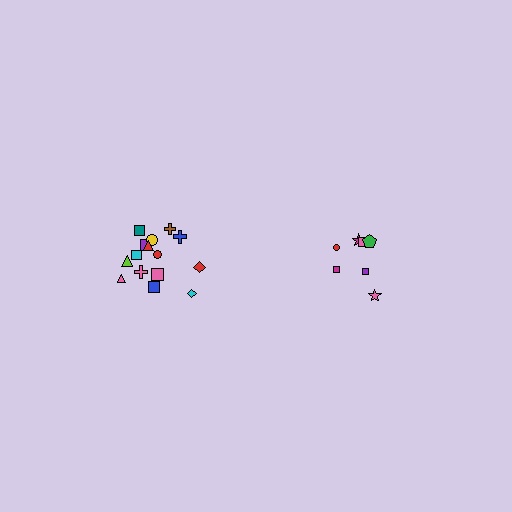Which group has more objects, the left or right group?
The left group.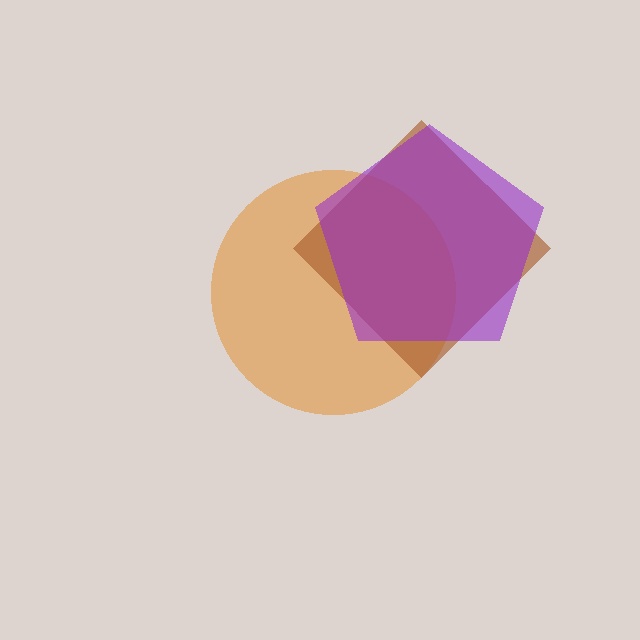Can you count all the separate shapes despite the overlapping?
Yes, there are 3 separate shapes.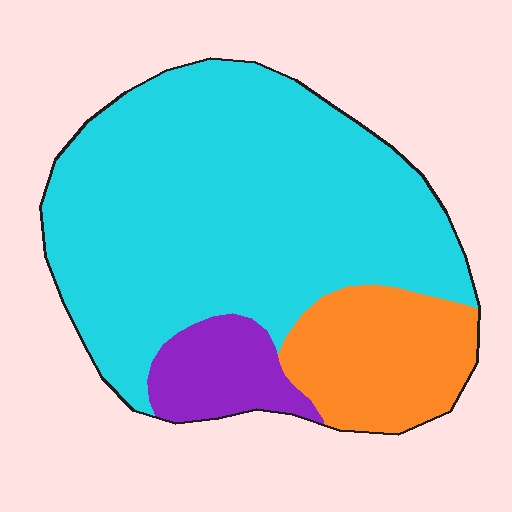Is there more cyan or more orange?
Cyan.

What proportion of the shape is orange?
Orange covers 18% of the shape.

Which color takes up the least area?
Purple, at roughly 10%.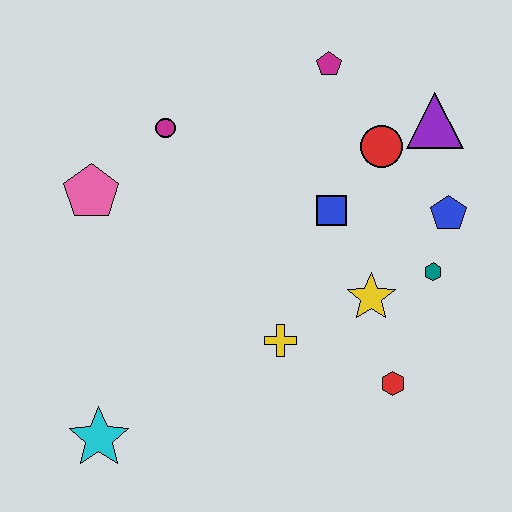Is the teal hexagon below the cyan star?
No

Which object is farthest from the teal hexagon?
The cyan star is farthest from the teal hexagon.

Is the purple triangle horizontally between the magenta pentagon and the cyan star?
No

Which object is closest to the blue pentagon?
The teal hexagon is closest to the blue pentagon.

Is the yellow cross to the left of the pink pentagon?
No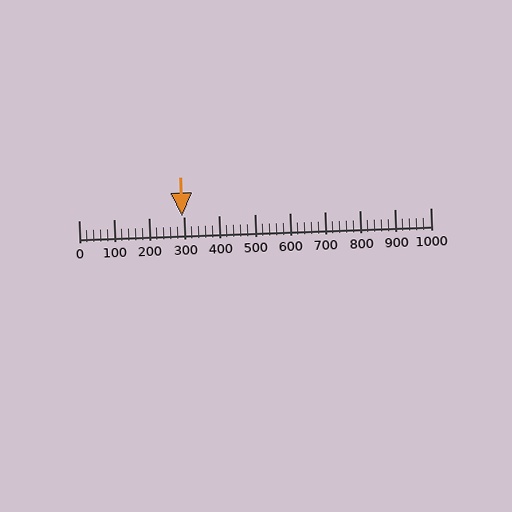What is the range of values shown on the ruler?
The ruler shows values from 0 to 1000.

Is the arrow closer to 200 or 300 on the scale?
The arrow is closer to 300.